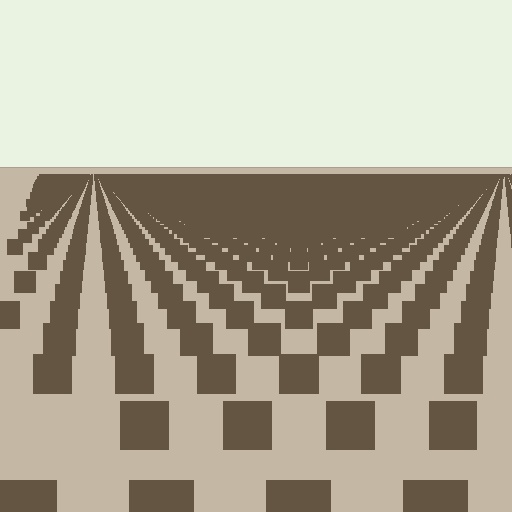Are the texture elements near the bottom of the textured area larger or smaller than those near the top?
Larger. Near the bottom, elements are closer to the viewer and appear at a bigger on-screen size.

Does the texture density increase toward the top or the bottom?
Density increases toward the top.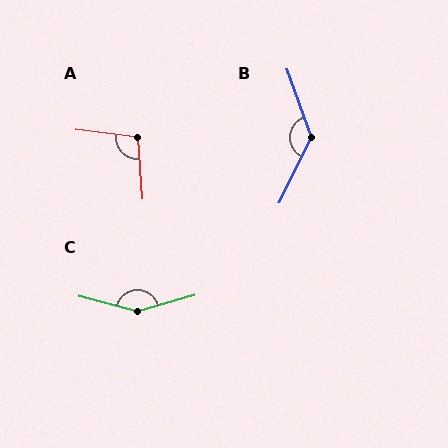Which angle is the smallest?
A, at approximately 101 degrees.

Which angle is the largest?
C, at approximately 149 degrees.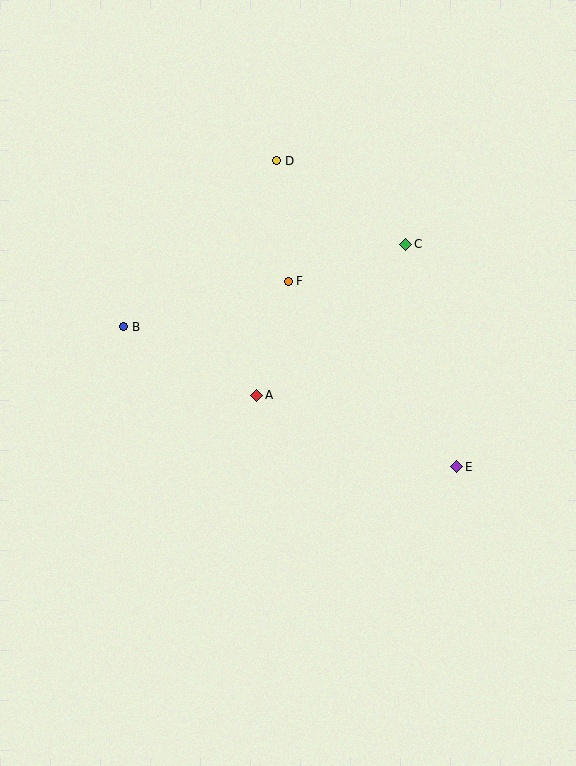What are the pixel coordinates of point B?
Point B is at (124, 327).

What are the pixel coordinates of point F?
Point F is at (288, 281).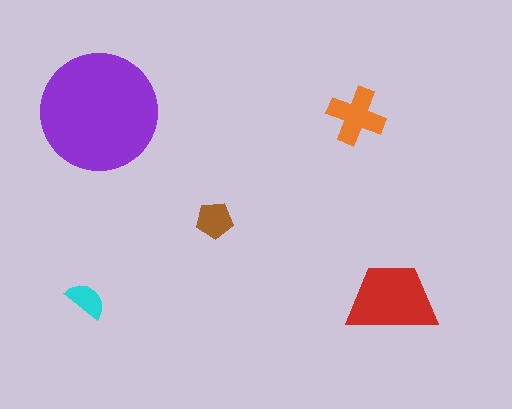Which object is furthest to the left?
The cyan semicircle is leftmost.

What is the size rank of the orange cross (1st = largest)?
3rd.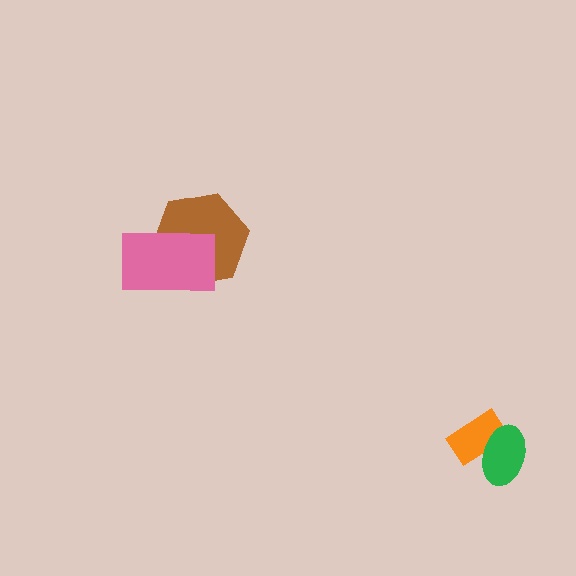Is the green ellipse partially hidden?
No, no other shape covers it.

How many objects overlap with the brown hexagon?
1 object overlaps with the brown hexagon.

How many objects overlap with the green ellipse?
1 object overlaps with the green ellipse.